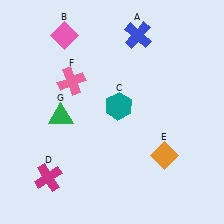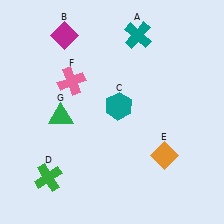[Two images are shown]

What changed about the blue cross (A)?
In Image 1, A is blue. In Image 2, it changed to teal.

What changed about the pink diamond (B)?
In Image 1, B is pink. In Image 2, it changed to magenta.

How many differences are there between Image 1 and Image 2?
There are 3 differences between the two images.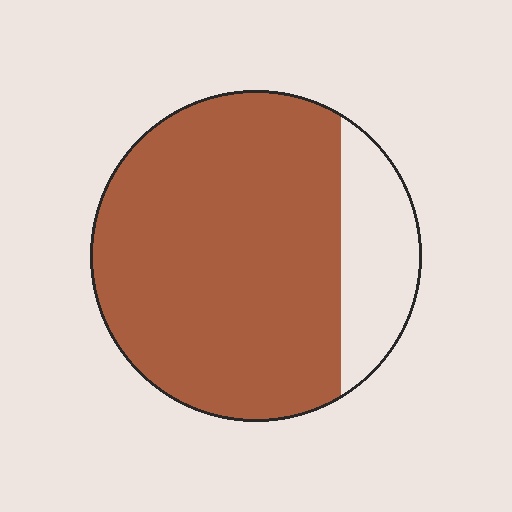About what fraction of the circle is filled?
About four fifths (4/5).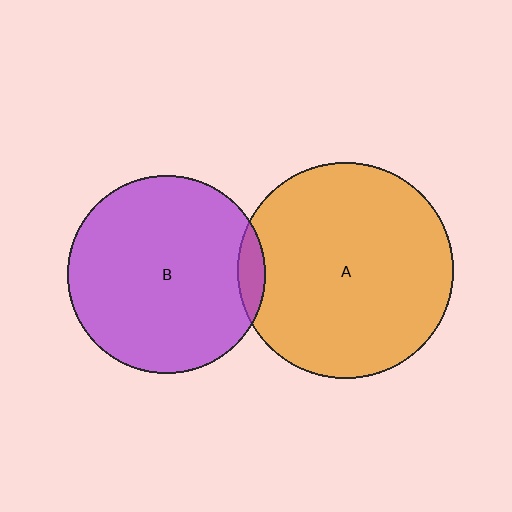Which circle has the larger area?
Circle A (orange).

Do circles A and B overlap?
Yes.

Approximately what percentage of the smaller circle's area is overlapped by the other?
Approximately 5%.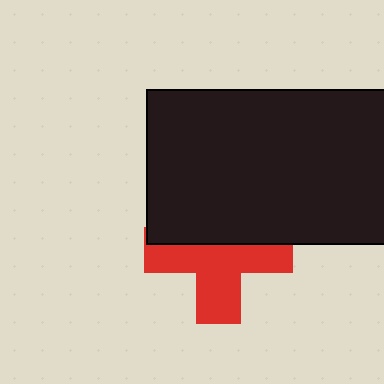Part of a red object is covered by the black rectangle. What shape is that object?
It is a cross.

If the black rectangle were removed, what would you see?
You would see the complete red cross.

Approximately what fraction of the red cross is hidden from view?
Roughly 44% of the red cross is hidden behind the black rectangle.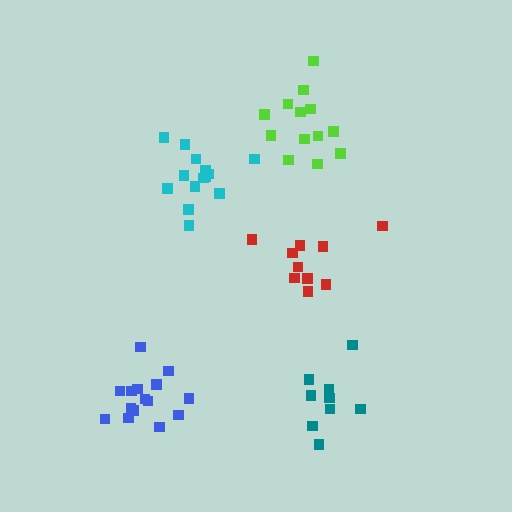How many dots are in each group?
Group 1: 14 dots, Group 2: 15 dots, Group 3: 13 dots, Group 4: 10 dots, Group 5: 9 dots (61 total).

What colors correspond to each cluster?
The clusters are colored: cyan, blue, lime, red, teal.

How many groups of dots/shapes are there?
There are 5 groups.